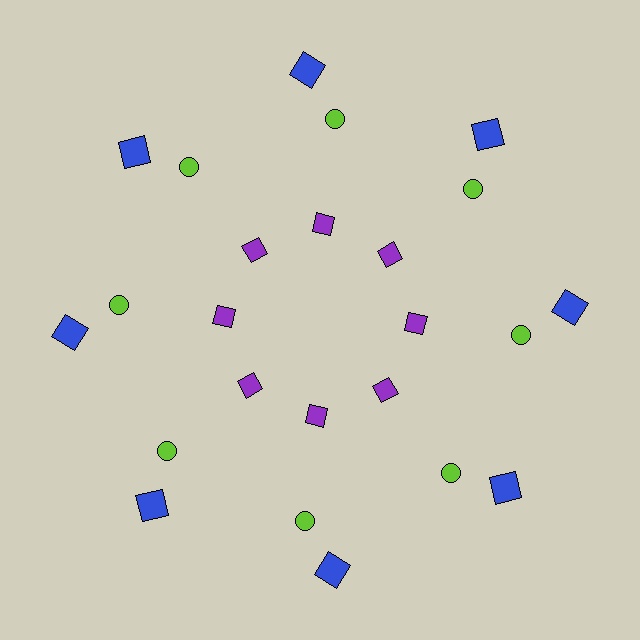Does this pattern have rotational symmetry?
Yes, this pattern has 8-fold rotational symmetry. It looks the same after rotating 45 degrees around the center.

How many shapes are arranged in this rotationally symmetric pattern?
There are 24 shapes, arranged in 8 groups of 3.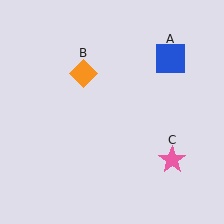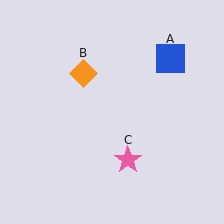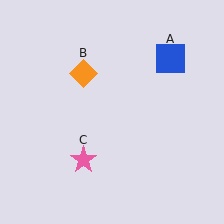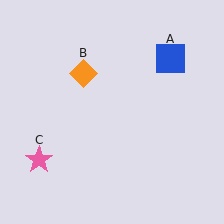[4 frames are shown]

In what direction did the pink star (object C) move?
The pink star (object C) moved left.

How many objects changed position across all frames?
1 object changed position: pink star (object C).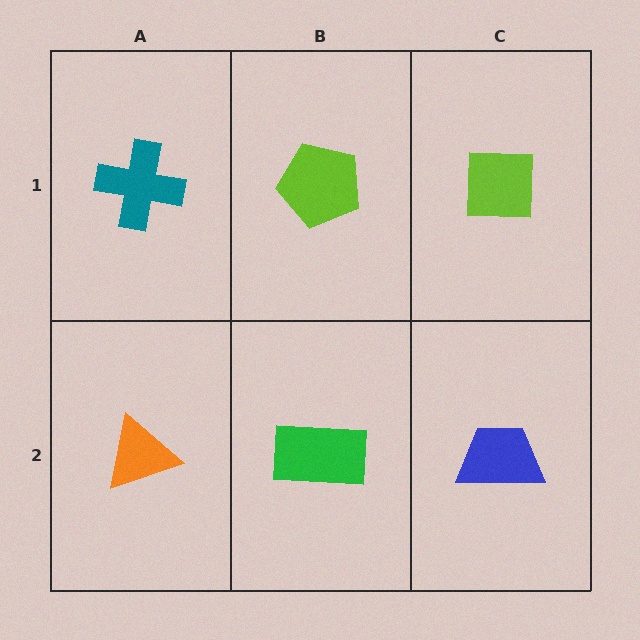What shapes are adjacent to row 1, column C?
A blue trapezoid (row 2, column C), a lime pentagon (row 1, column B).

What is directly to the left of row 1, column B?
A teal cross.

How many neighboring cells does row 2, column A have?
2.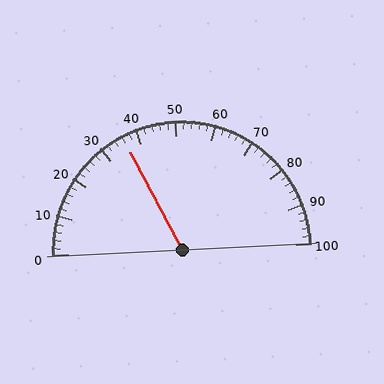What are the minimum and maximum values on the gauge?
The gauge ranges from 0 to 100.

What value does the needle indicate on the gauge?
The needle indicates approximately 36.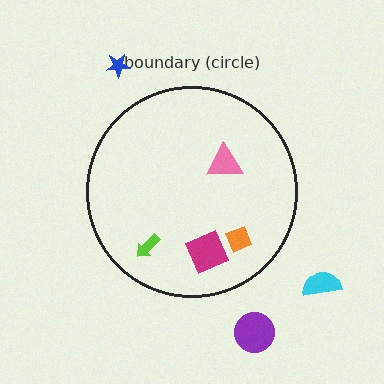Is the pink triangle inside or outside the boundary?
Inside.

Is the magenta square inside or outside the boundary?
Inside.